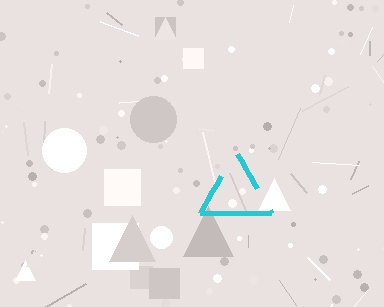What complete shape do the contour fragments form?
The contour fragments form a triangle.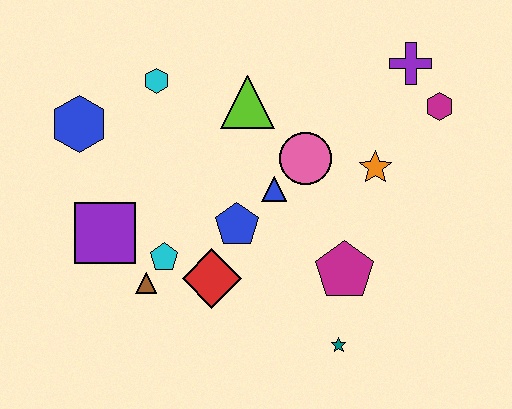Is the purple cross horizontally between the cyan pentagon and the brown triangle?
No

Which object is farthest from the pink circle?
The blue hexagon is farthest from the pink circle.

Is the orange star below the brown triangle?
No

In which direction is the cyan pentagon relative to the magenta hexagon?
The cyan pentagon is to the left of the magenta hexagon.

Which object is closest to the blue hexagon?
The cyan hexagon is closest to the blue hexagon.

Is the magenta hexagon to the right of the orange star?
Yes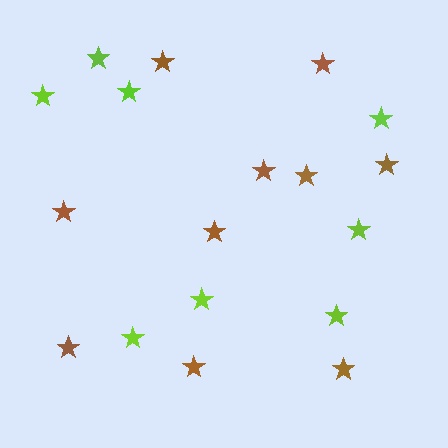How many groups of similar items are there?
There are 2 groups: one group of lime stars (8) and one group of brown stars (10).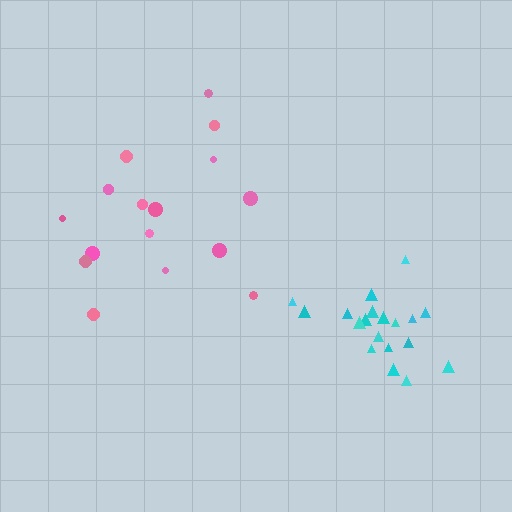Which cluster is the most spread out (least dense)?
Pink.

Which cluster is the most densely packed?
Cyan.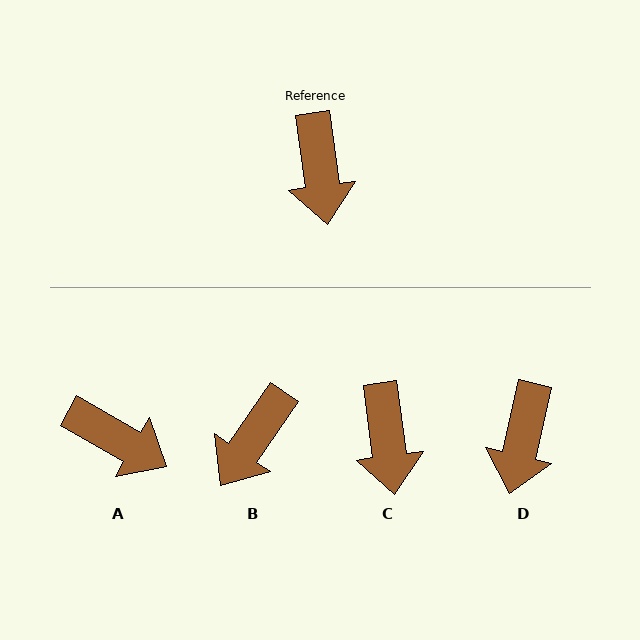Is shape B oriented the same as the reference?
No, it is off by about 42 degrees.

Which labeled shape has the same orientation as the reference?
C.